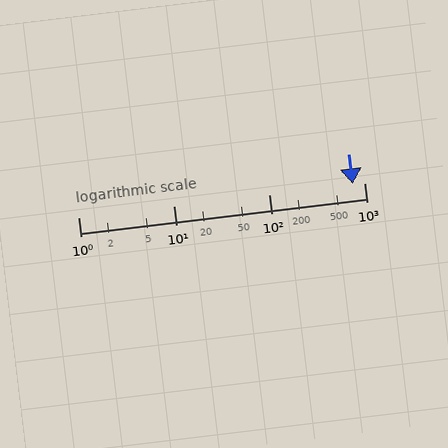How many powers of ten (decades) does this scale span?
The scale spans 3 decades, from 1 to 1000.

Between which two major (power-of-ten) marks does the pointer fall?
The pointer is between 100 and 1000.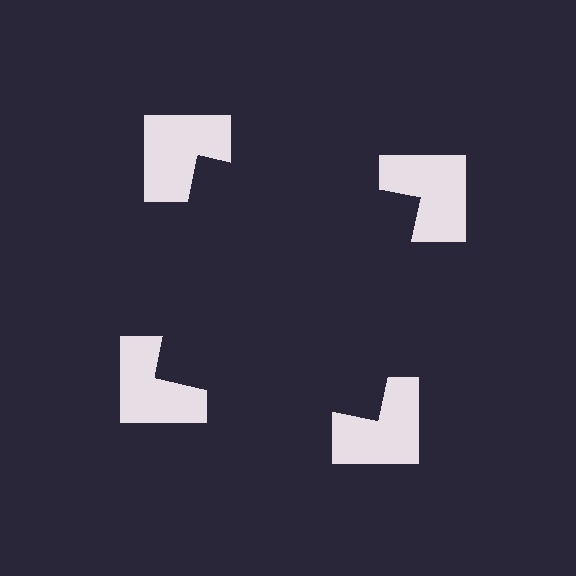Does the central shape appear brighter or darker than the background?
It typically appears slightly darker than the background, even though no actual brightness change is drawn.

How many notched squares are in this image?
There are 4 — one at each vertex of the illusory square.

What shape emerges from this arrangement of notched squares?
An illusory square — its edges are inferred from the aligned wedge cuts in the notched squares, not physically drawn.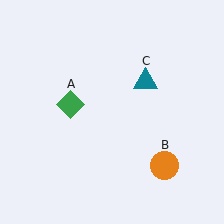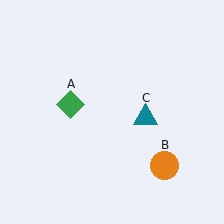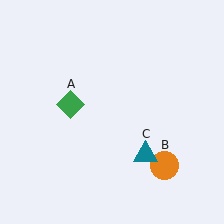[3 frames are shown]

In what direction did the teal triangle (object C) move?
The teal triangle (object C) moved down.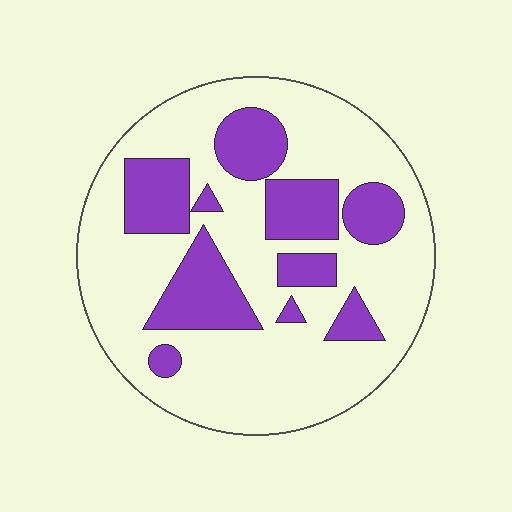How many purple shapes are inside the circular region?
10.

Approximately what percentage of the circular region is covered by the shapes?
Approximately 30%.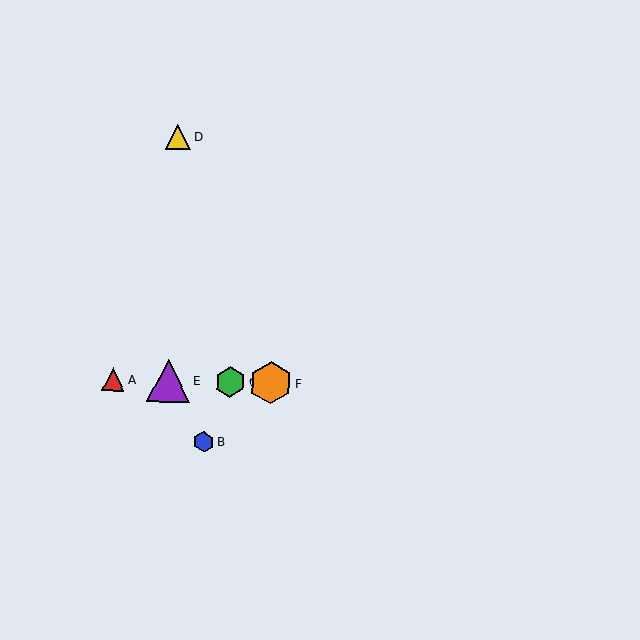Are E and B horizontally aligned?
No, E is at y≈381 and B is at y≈442.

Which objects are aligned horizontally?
Objects A, C, E, F are aligned horizontally.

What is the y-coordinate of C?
Object C is at y≈382.